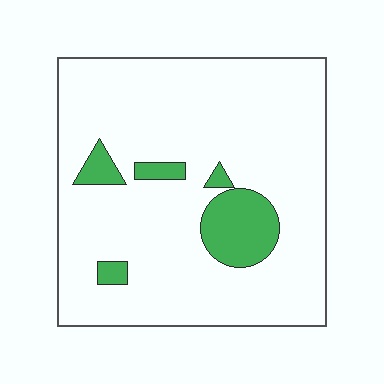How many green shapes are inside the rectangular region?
5.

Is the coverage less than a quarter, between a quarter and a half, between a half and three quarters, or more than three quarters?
Less than a quarter.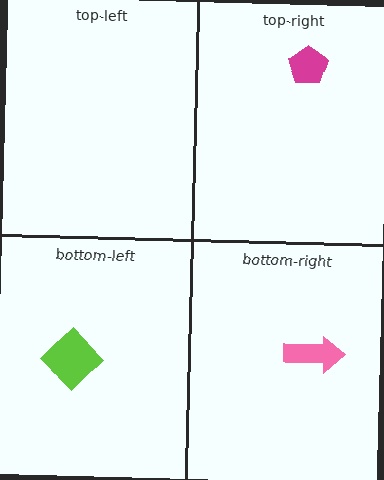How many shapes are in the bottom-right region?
1.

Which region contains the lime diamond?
The bottom-left region.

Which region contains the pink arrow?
The bottom-right region.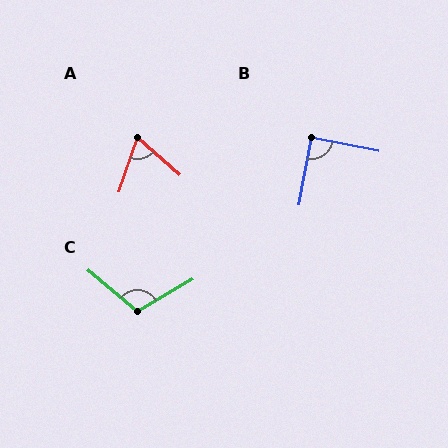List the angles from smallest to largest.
A (68°), B (89°), C (109°).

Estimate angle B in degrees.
Approximately 89 degrees.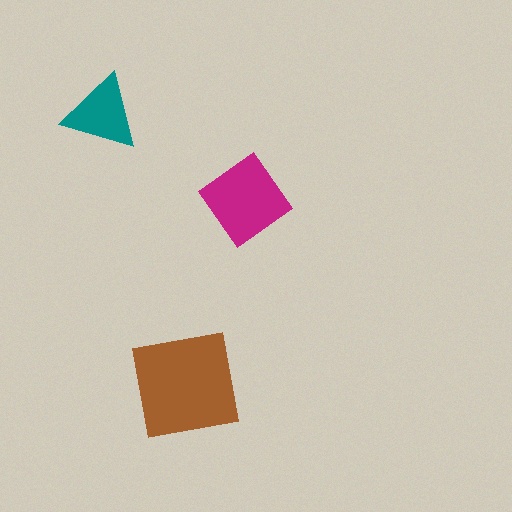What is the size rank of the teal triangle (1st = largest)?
3rd.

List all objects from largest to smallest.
The brown square, the magenta diamond, the teal triangle.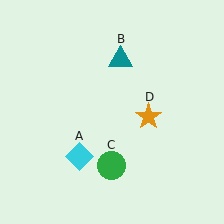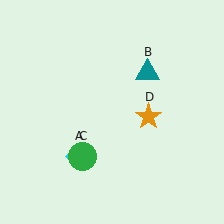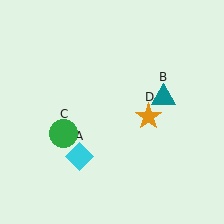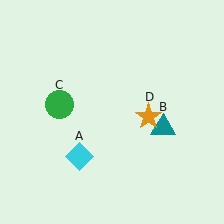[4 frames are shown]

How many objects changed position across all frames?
2 objects changed position: teal triangle (object B), green circle (object C).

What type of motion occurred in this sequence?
The teal triangle (object B), green circle (object C) rotated clockwise around the center of the scene.